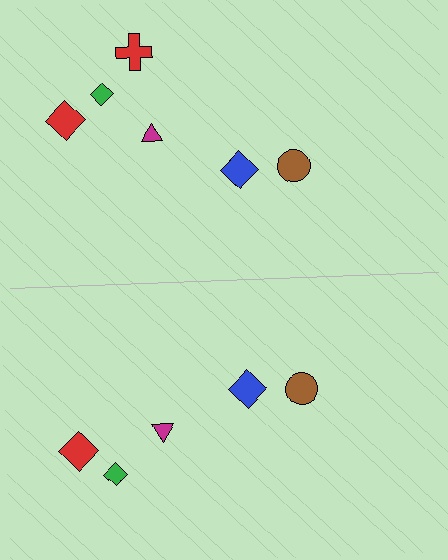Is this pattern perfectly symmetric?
No, the pattern is not perfectly symmetric. A red cross is missing from the bottom side.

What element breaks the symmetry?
A red cross is missing from the bottom side.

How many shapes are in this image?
There are 11 shapes in this image.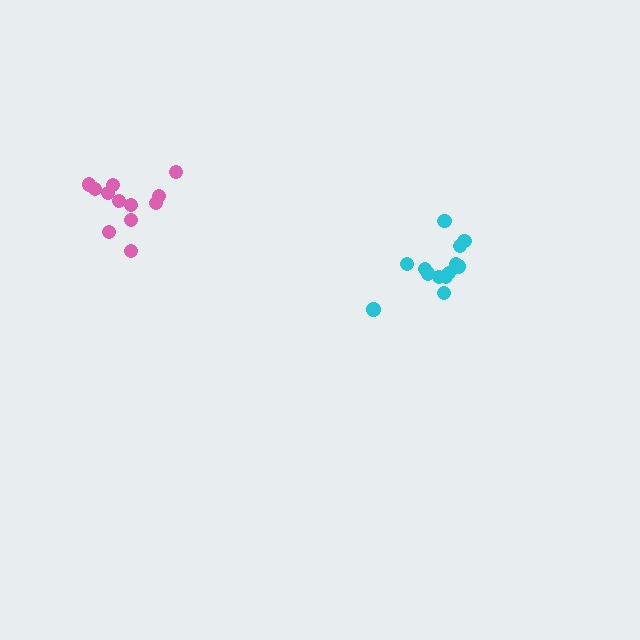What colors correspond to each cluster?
The clusters are colored: pink, cyan.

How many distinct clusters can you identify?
There are 2 distinct clusters.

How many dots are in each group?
Group 1: 12 dots, Group 2: 13 dots (25 total).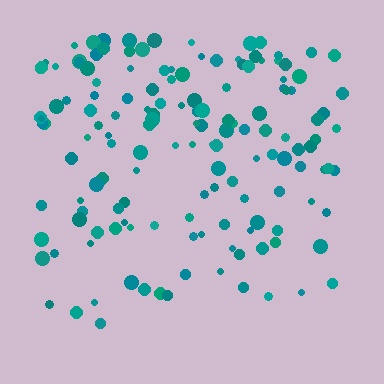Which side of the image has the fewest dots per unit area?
The bottom.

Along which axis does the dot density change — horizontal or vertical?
Vertical.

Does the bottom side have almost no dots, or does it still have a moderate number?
Still a moderate number, just noticeably fewer than the top.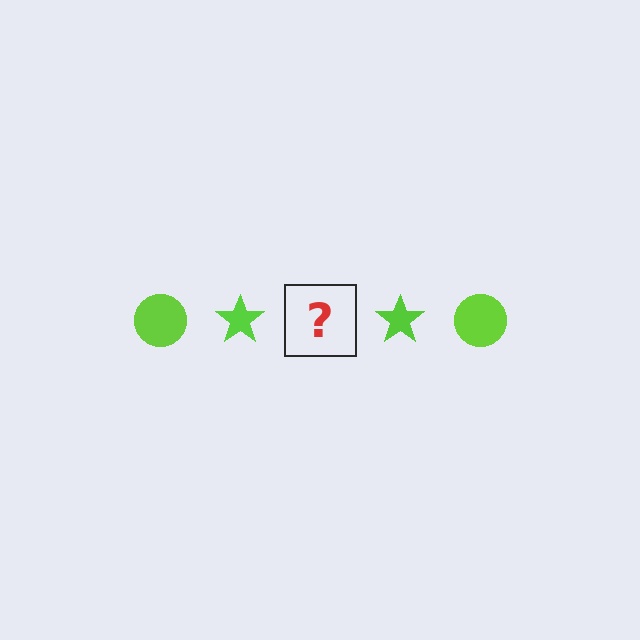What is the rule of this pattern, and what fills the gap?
The rule is that the pattern cycles through circle, star shapes in lime. The gap should be filled with a lime circle.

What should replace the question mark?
The question mark should be replaced with a lime circle.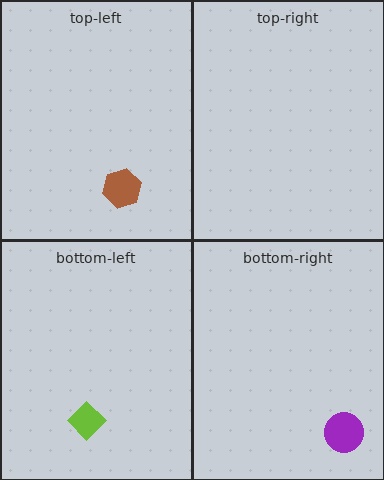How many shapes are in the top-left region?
1.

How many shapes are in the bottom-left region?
1.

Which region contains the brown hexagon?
The top-left region.